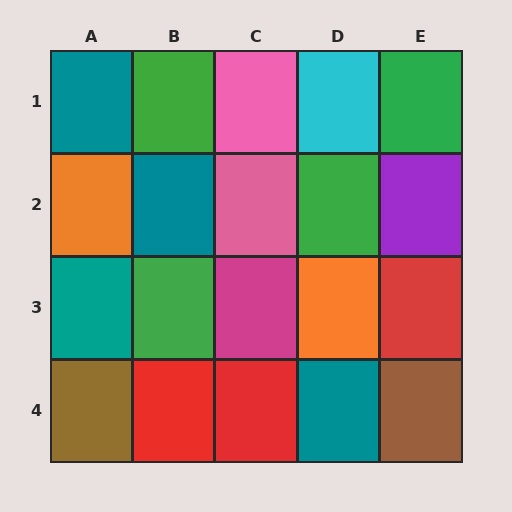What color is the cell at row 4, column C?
Red.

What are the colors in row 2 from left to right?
Orange, teal, pink, green, purple.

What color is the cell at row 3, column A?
Teal.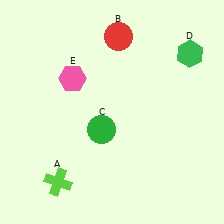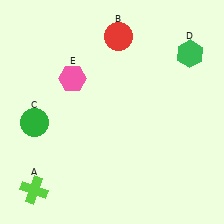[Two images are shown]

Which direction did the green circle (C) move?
The green circle (C) moved left.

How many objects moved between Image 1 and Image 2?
2 objects moved between the two images.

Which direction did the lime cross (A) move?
The lime cross (A) moved left.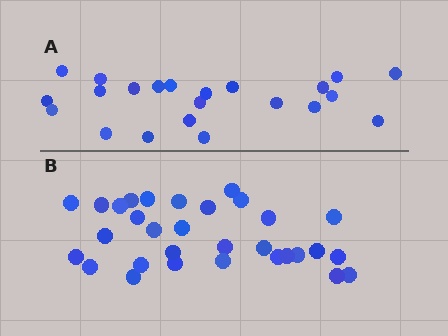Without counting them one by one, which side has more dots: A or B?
Region B (the bottom region) has more dots.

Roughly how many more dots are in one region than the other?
Region B has roughly 8 or so more dots than region A.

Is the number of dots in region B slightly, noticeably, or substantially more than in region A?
Region B has noticeably more, but not dramatically so. The ratio is roughly 1.4 to 1.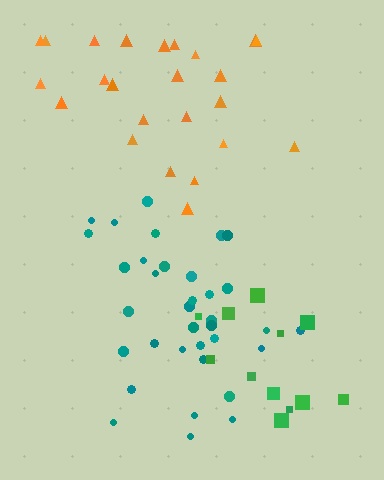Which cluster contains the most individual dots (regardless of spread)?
Teal (35).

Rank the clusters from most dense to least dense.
teal, green, orange.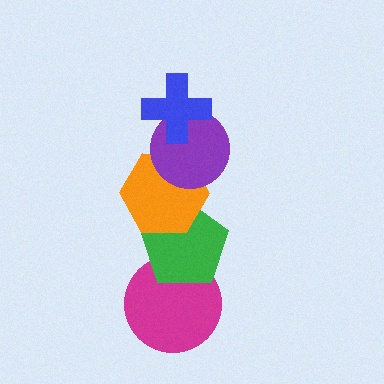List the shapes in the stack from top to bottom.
From top to bottom: the blue cross, the purple circle, the orange hexagon, the green pentagon, the magenta circle.